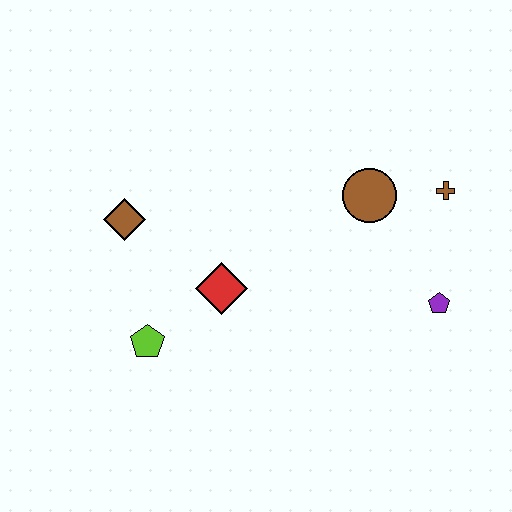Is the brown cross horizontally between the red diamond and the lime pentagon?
No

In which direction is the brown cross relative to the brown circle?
The brown cross is to the right of the brown circle.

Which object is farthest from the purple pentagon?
The brown diamond is farthest from the purple pentagon.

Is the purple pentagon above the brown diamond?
No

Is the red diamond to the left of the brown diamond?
No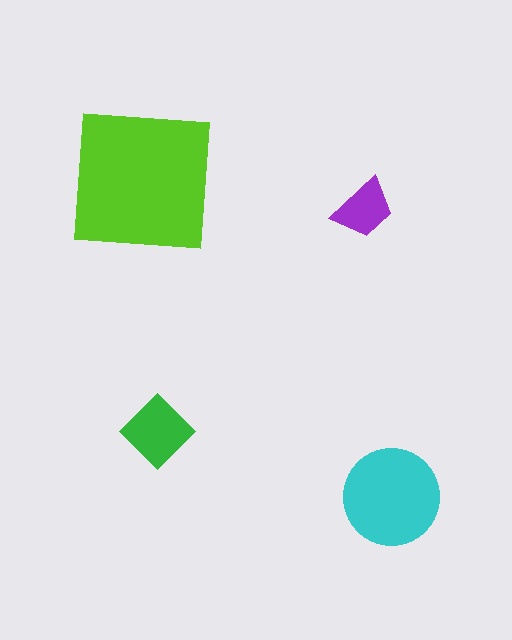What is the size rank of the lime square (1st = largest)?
1st.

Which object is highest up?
The lime square is topmost.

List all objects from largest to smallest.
The lime square, the cyan circle, the green diamond, the purple trapezoid.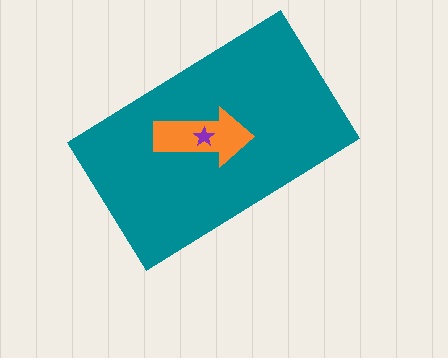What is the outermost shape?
The teal rectangle.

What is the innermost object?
The purple star.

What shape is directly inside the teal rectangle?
The orange arrow.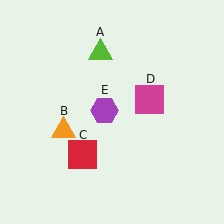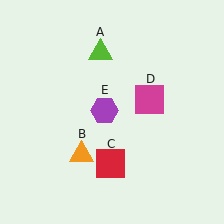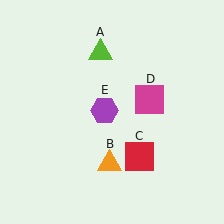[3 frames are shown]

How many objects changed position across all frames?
2 objects changed position: orange triangle (object B), red square (object C).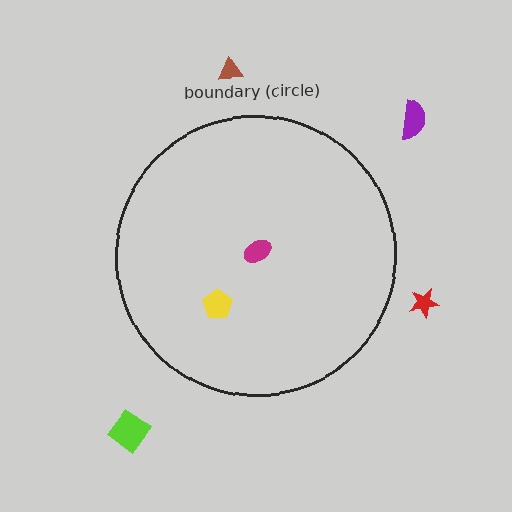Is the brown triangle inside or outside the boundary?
Outside.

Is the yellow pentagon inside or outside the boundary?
Inside.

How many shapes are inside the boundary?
2 inside, 4 outside.